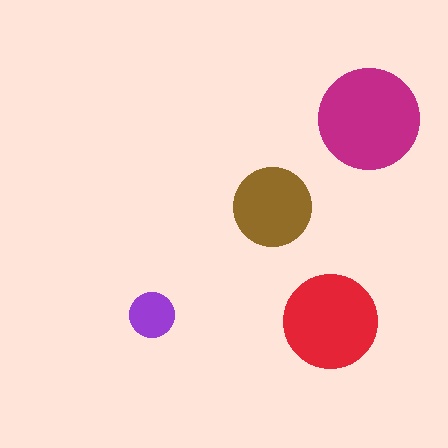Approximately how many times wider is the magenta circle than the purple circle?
About 2.5 times wider.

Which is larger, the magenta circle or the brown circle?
The magenta one.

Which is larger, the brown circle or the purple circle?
The brown one.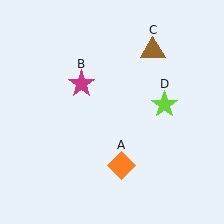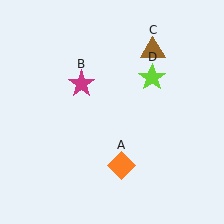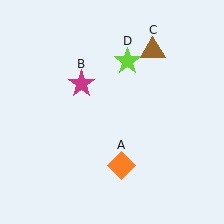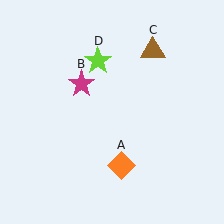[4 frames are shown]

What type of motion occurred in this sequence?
The lime star (object D) rotated counterclockwise around the center of the scene.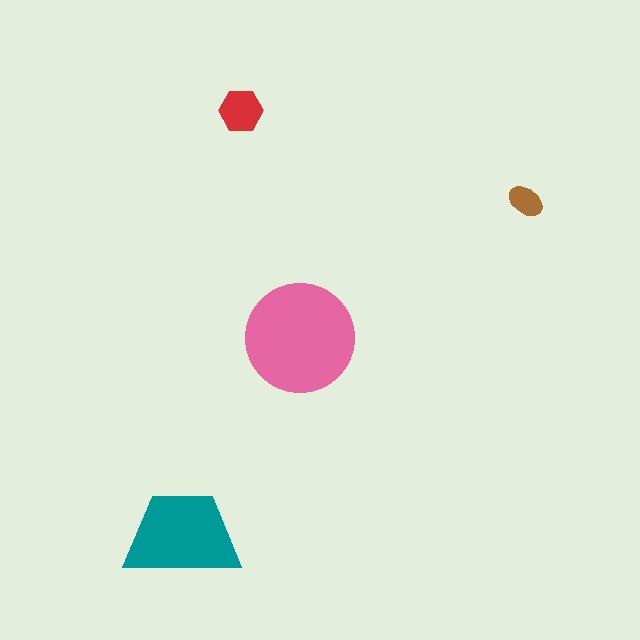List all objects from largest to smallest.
The pink circle, the teal trapezoid, the red hexagon, the brown ellipse.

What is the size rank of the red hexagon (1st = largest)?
3rd.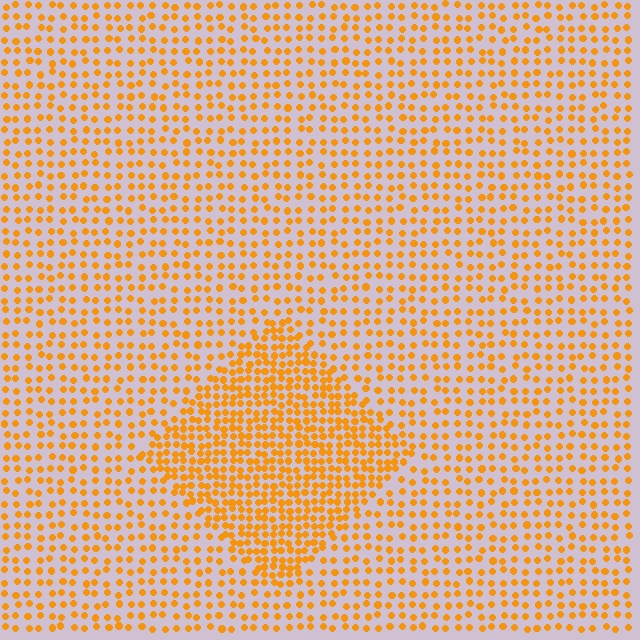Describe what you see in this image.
The image contains small orange elements arranged at two different densities. A diamond-shaped region is visible where the elements are more densely packed than the surrounding area.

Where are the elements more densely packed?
The elements are more densely packed inside the diamond boundary.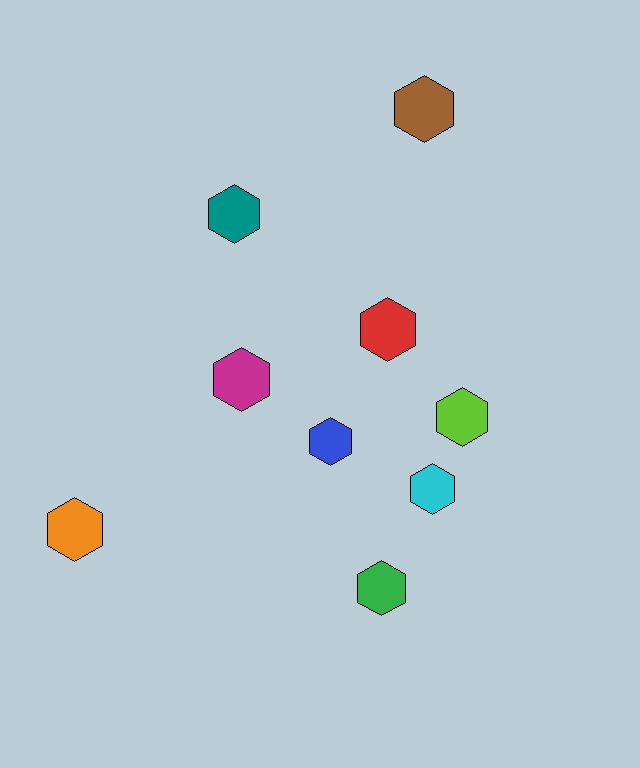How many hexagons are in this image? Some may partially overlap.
There are 9 hexagons.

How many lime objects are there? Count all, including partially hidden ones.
There is 1 lime object.